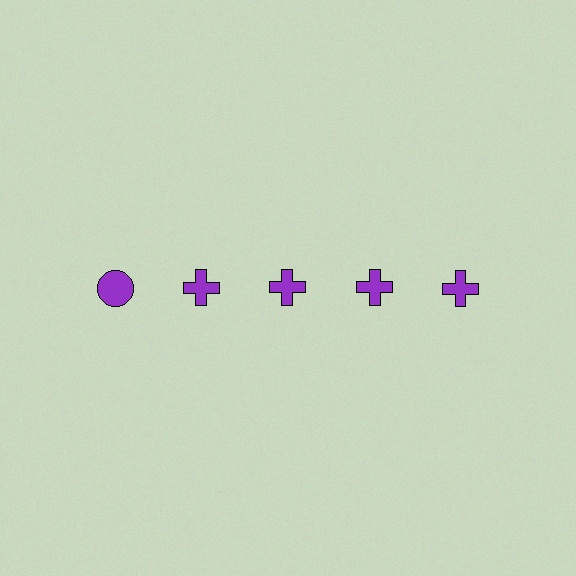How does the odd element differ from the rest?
It has a different shape: circle instead of cross.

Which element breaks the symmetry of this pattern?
The purple circle in the top row, leftmost column breaks the symmetry. All other shapes are purple crosses.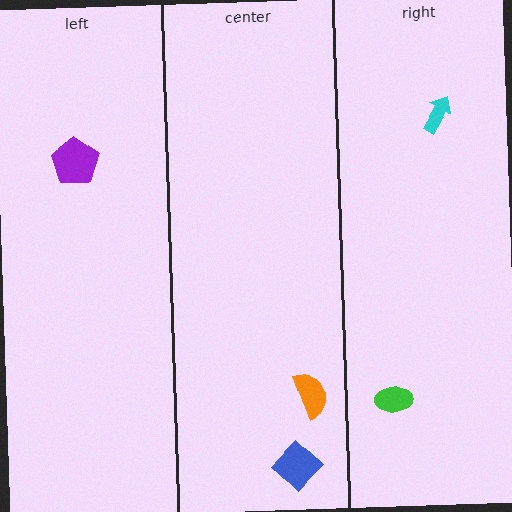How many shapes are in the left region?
1.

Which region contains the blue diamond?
The center region.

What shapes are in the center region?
The blue diamond, the orange semicircle.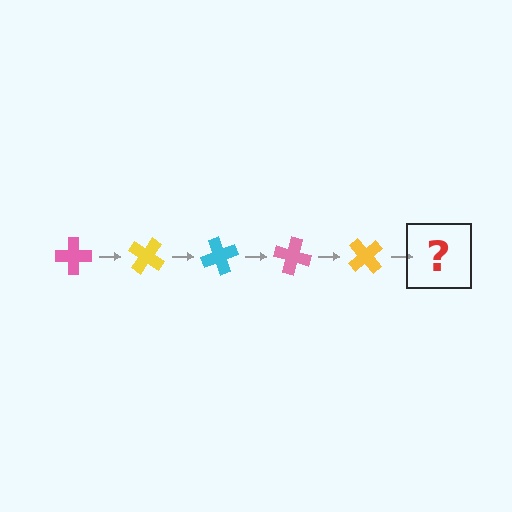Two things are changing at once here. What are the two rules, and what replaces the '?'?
The two rules are that it rotates 35 degrees each step and the color cycles through pink, yellow, and cyan. The '?' should be a cyan cross, rotated 175 degrees from the start.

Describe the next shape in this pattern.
It should be a cyan cross, rotated 175 degrees from the start.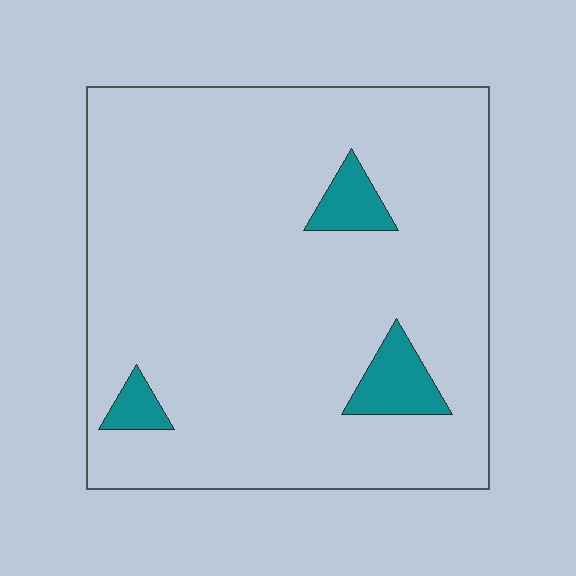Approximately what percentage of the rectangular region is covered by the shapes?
Approximately 5%.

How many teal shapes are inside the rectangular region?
3.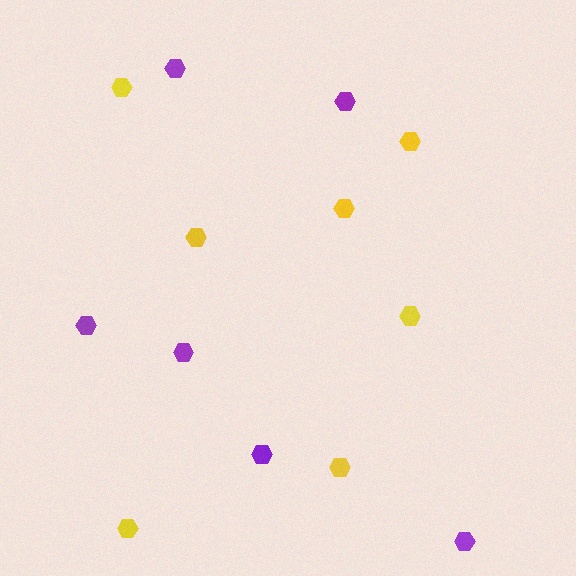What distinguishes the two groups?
There are 2 groups: one group of yellow hexagons (7) and one group of purple hexagons (6).